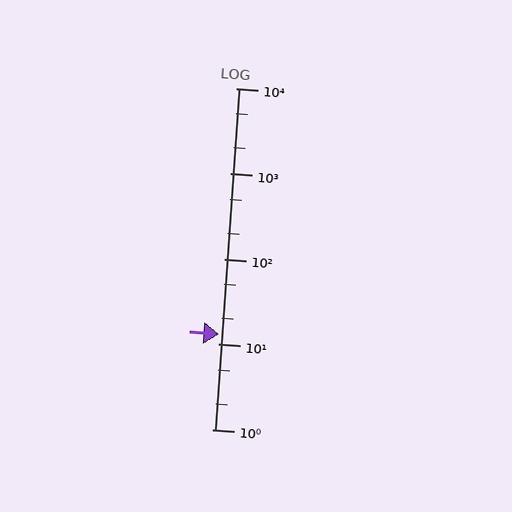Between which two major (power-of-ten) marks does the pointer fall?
The pointer is between 10 and 100.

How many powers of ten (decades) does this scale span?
The scale spans 4 decades, from 1 to 10000.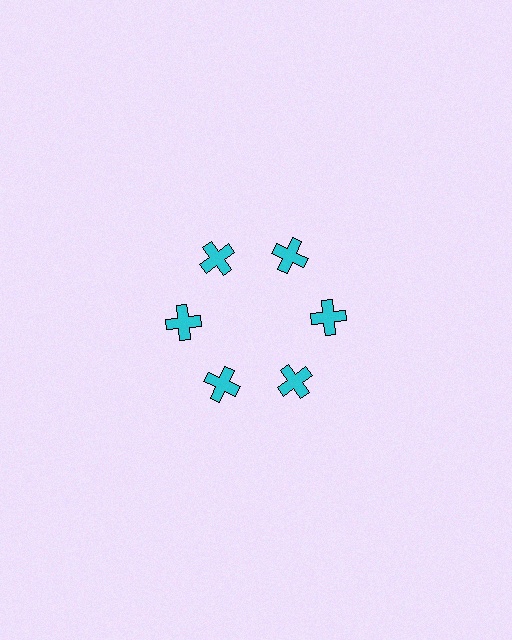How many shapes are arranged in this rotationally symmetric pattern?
There are 6 shapes, arranged in 6 groups of 1.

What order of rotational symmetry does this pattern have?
This pattern has 6-fold rotational symmetry.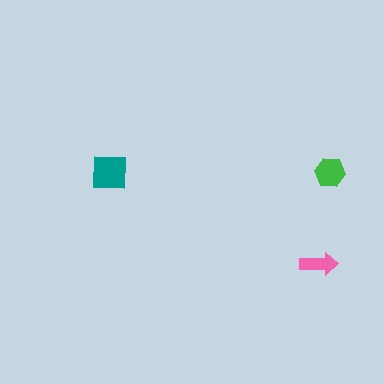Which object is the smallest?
The pink arrow.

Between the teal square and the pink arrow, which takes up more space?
The teal square.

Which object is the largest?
The teal square.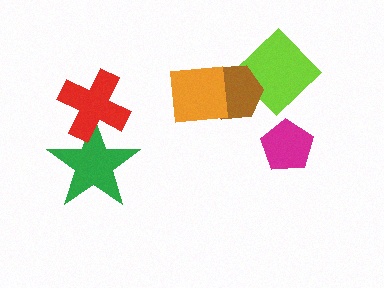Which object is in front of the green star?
The red cross is in front of the green star.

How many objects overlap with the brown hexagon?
2 objects overlap with the brown hexagon.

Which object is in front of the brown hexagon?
The orange square is in front of the brown hexagon.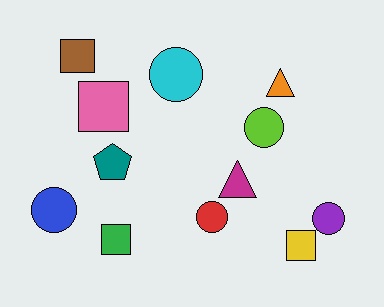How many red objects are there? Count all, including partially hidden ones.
There is 1 red object.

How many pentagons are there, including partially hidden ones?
There is 1 pentagon.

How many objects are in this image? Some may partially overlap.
There are 12 objects.